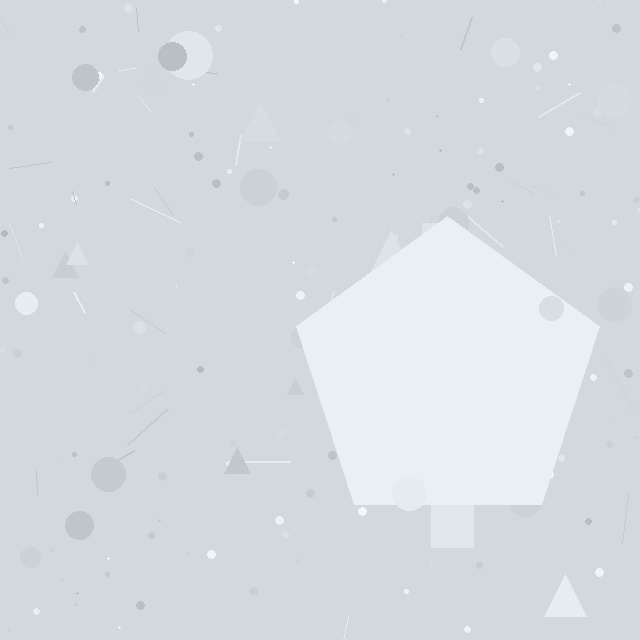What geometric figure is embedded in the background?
A pentagon is embedded in the background.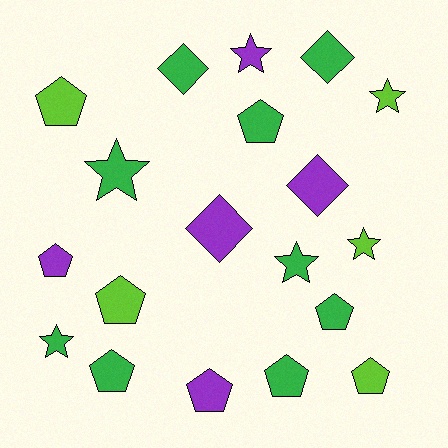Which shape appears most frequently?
Pentagon, with 9 objects.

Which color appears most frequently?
Green, with 9 objects.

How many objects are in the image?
There are 19 objects.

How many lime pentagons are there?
There are 3 lime pentagons.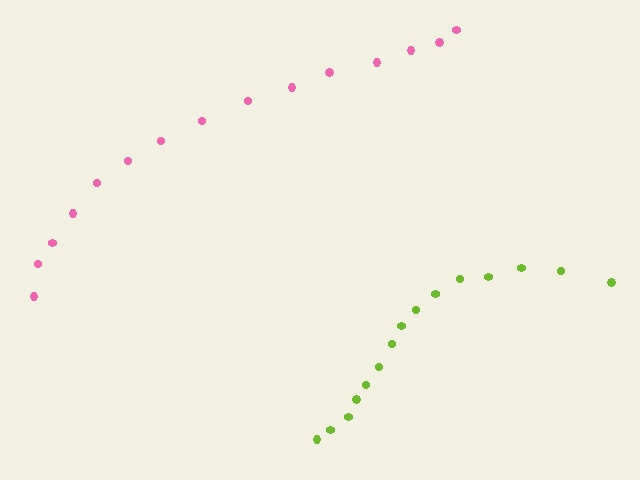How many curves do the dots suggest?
There are 2 distinct paths.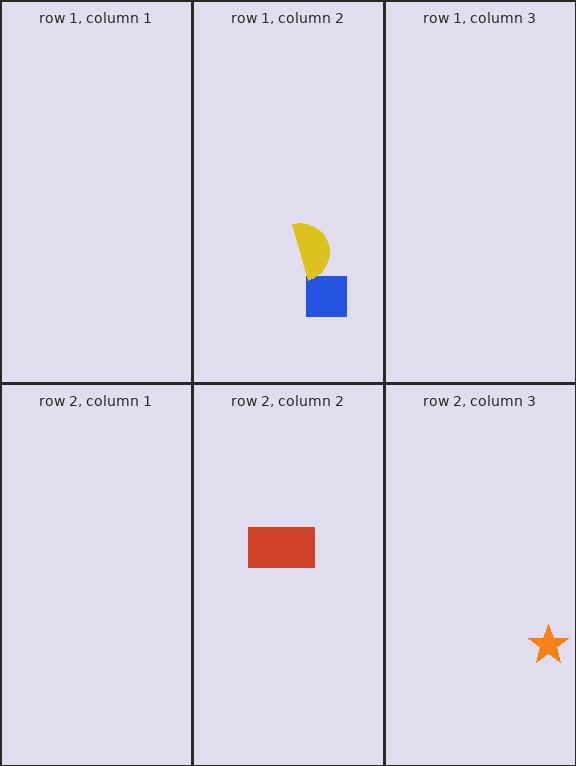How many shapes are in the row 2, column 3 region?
1.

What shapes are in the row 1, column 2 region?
The blue square, the yellow semicircle.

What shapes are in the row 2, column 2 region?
The red rectangle.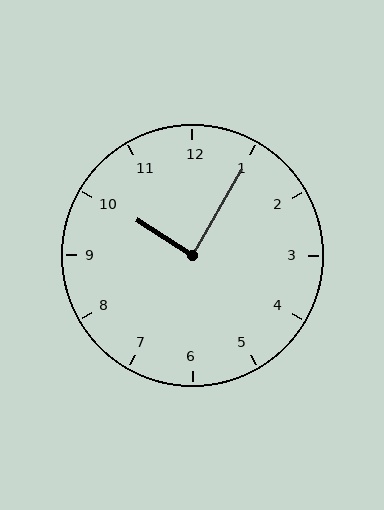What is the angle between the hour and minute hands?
Approximately 88 degrees.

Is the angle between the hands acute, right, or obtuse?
It is right.